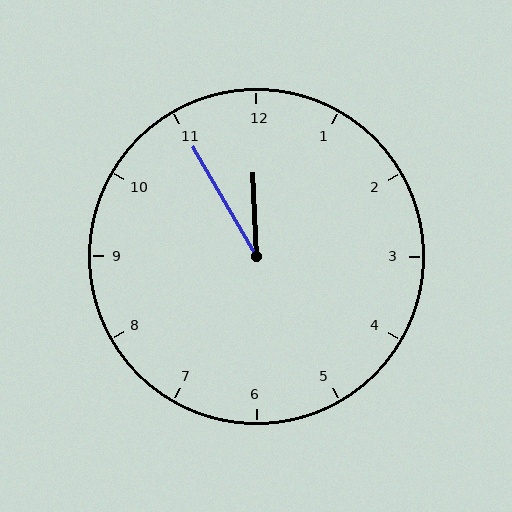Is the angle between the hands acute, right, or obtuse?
It is acute.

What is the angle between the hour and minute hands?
Approximately 28 degrees.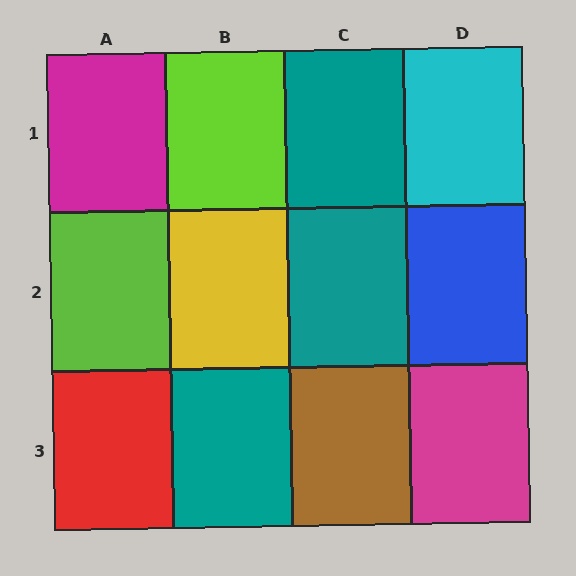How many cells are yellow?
1 cell is yellow.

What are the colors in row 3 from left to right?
Red, teal, brown, magenta.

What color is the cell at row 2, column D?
Blue.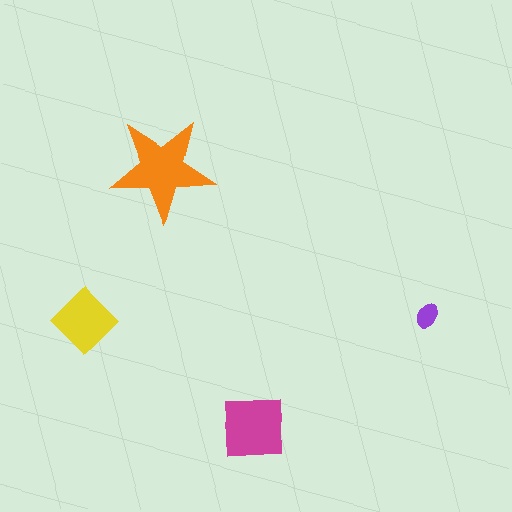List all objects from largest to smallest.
The orange star, the magenta square, the yellow diamond, the purple ellipse.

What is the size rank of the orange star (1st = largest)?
1st.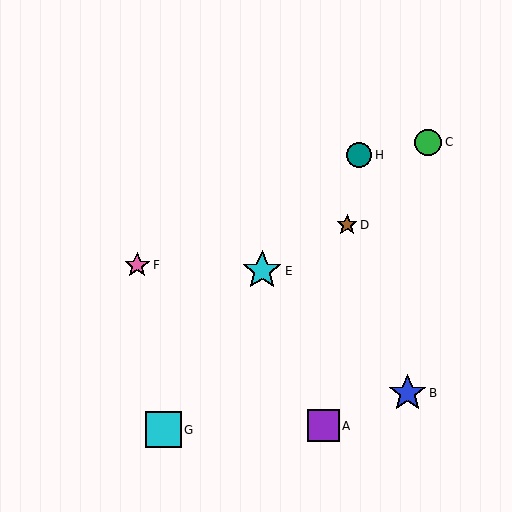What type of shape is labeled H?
Shape H is a teal circle.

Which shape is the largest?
The cyan star (labeled E) is the largest.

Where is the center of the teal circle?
The center of the teal circle is at (359, 155).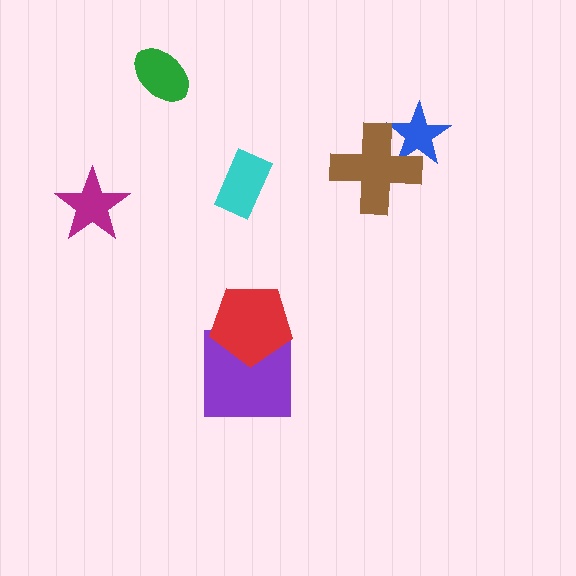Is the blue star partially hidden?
Yes, it is partially covered by another shape.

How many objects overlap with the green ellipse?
0 objects overlap with the green ellipse.